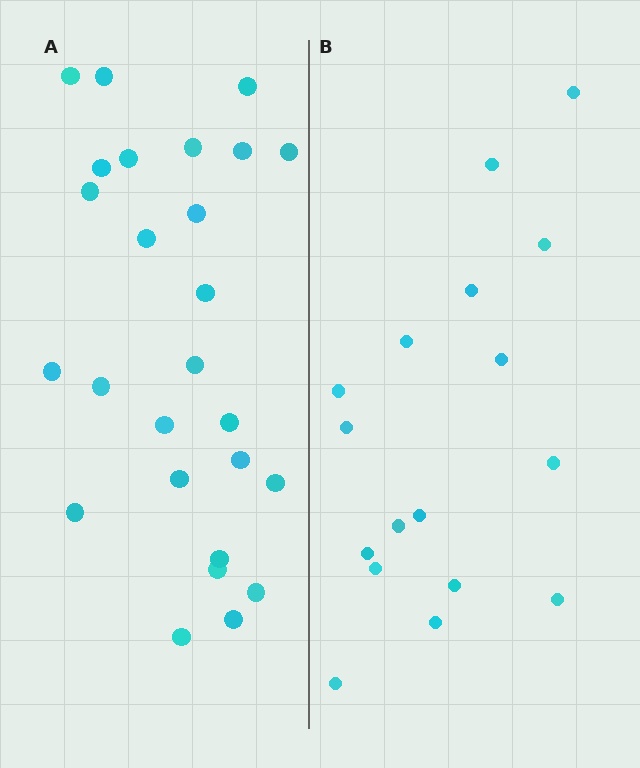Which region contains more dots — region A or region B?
Region A (the left region) has more dots.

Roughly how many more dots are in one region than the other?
Region A has roughly 8 or so more dots than region B.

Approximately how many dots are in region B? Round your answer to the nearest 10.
About 20 dots. (The exact count is 17, which rounds to 20.)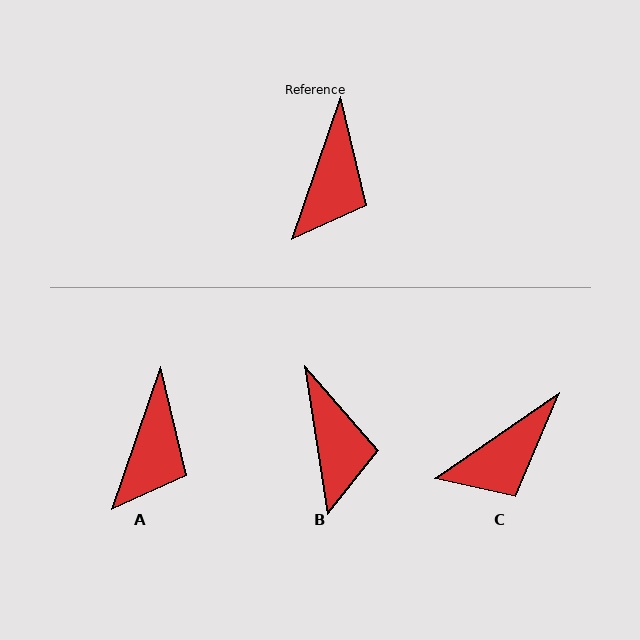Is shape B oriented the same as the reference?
No, it is off by about 28 degrees.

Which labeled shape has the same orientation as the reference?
A.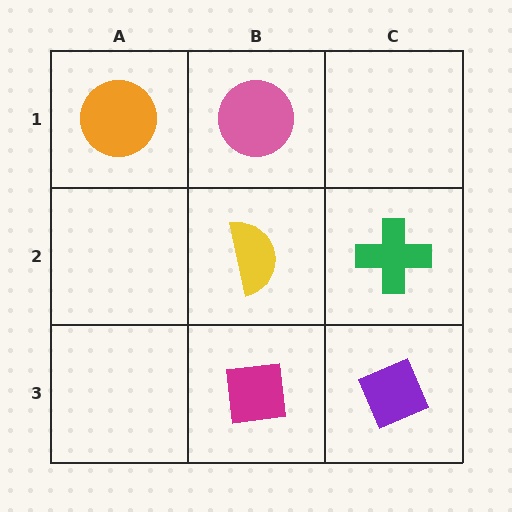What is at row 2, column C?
A green cross.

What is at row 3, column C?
A purple diamond.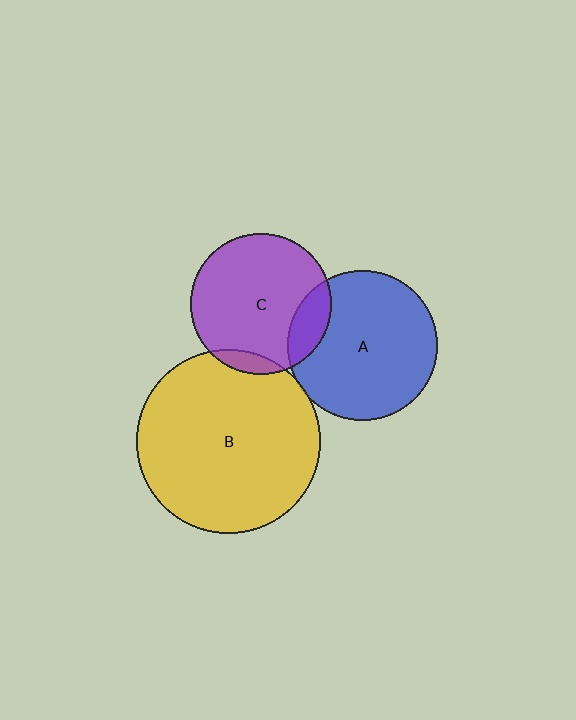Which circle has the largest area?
Circle B (yellow).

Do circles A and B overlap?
Yes.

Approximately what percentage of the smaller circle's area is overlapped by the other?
Approximately 5%.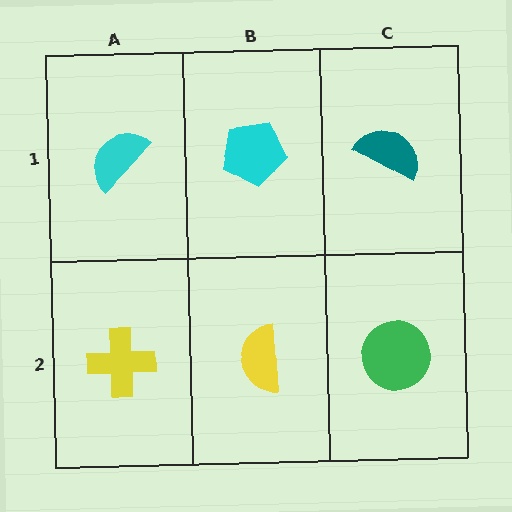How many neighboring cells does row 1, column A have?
2.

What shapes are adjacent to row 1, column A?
A yellow cross (row 2, column A), a cyan pentagon (row 1, column B).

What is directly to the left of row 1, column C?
A cyan pentagon.